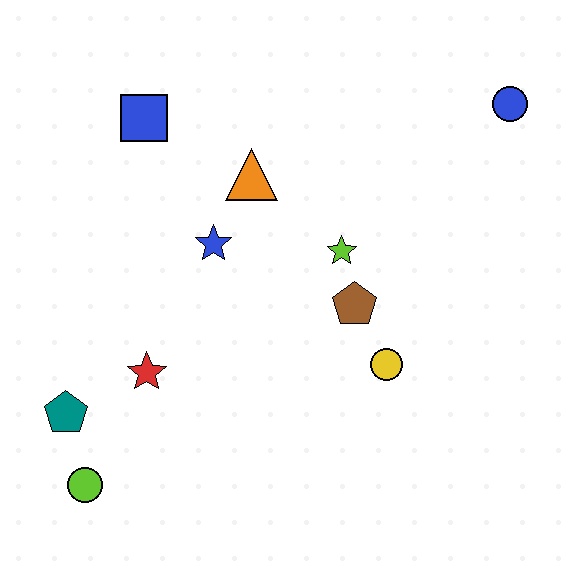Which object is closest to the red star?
The teal pentagon is closest to the red star.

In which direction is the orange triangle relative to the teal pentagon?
The orange triangle is above the teal pentagon.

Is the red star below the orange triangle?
Yes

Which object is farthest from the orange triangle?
The lime circle is farthest from the orange triangle.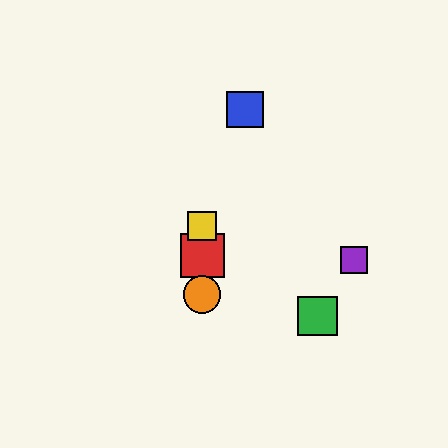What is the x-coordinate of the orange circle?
The orange circle is at x≈202.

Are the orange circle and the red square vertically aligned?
Yes, both are at x≈202.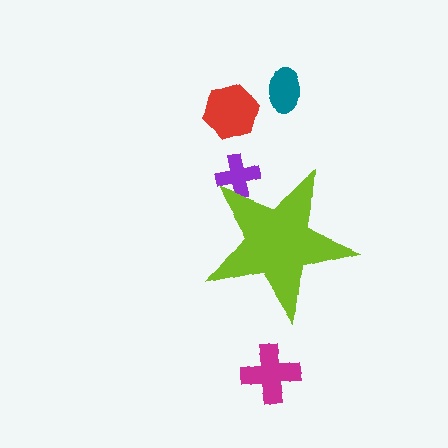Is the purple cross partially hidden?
Yes, the purple cross is partially hidden behind the lime star.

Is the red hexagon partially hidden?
No, the red hexagon is fully visible.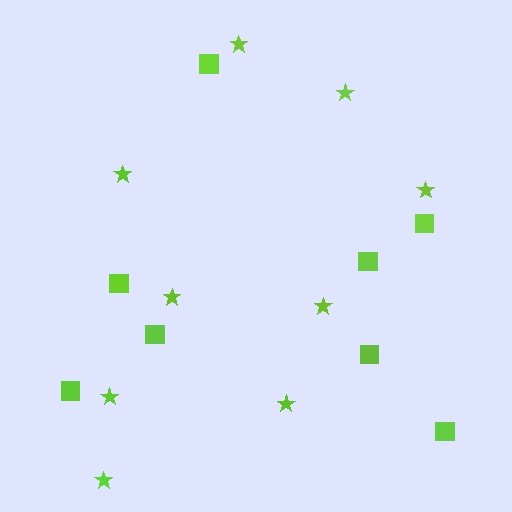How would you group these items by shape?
There are 2 groups: one group of stars (9) and one group of squares (8).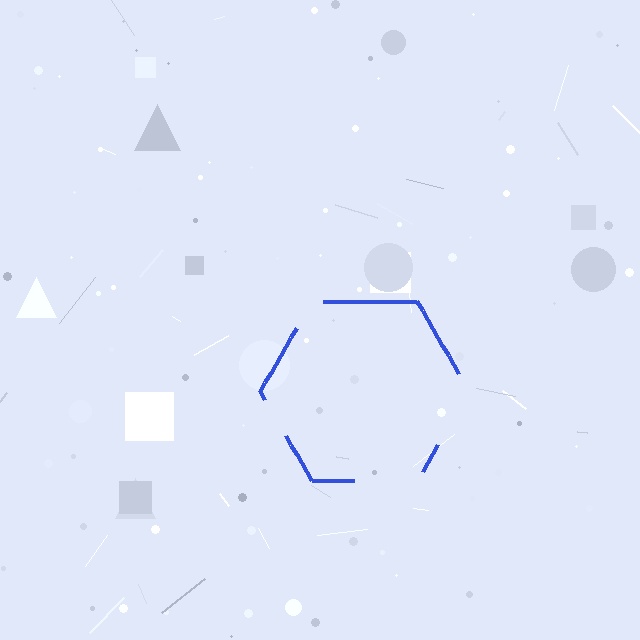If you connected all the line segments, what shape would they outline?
They would outline a hexagon.